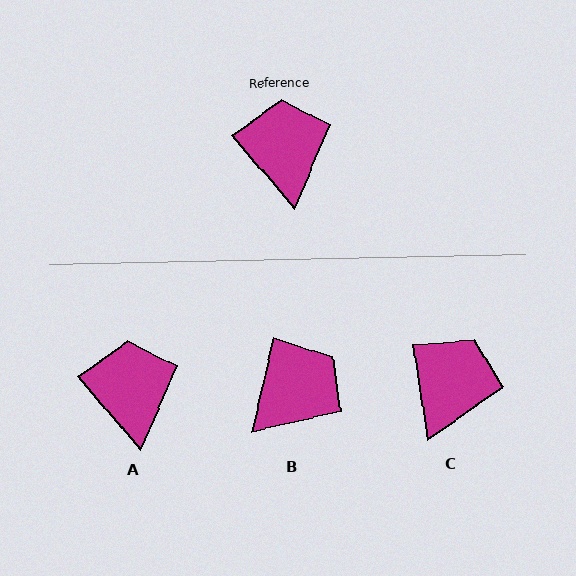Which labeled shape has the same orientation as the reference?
A.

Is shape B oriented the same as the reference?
No, it is off by about 54 degrees.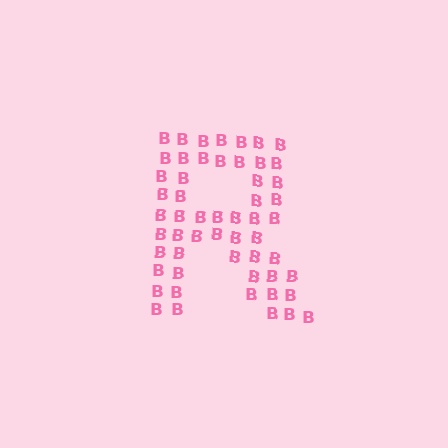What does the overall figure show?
The overall figure shows the letter R.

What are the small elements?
The small elements are letter B's.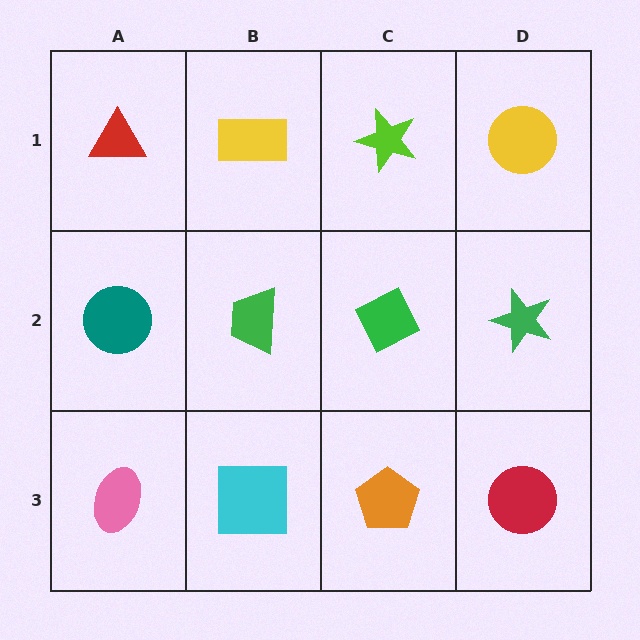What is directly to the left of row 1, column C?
A yellow rectangle.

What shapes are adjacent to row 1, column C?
A green diamond (row 2, column C), a yellow rectangle (row 1, column B), a yellow circle (row 1, column D).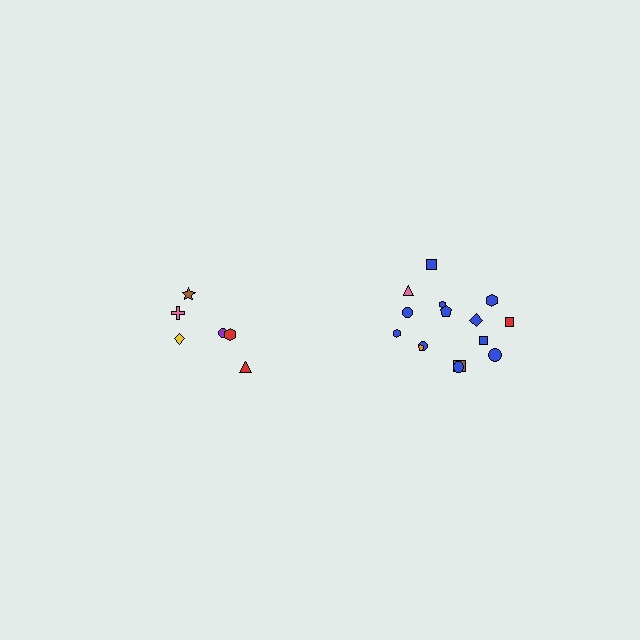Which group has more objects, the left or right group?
The right group.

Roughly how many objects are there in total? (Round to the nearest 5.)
Roughly 20 objects in total.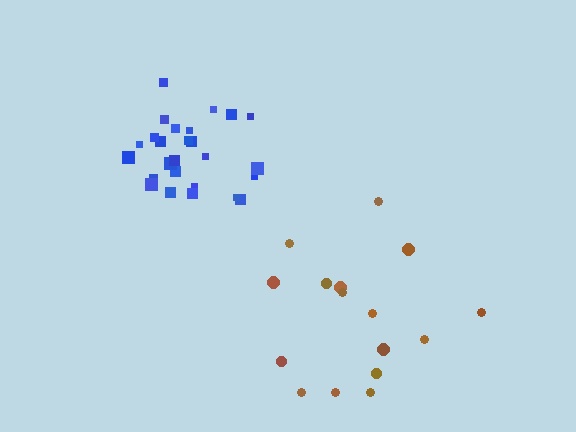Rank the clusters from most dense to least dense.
blue, brown.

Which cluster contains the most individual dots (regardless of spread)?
Blue (26).